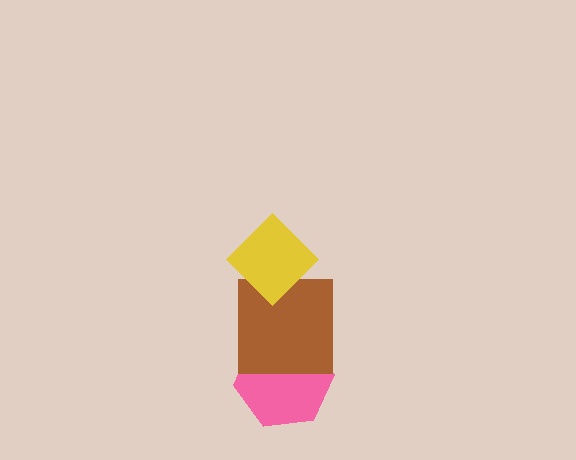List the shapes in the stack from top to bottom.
From top to bottom: the yellow diamond, the brown square, the pink hexagon.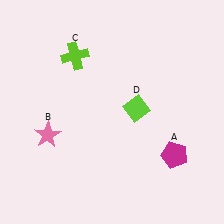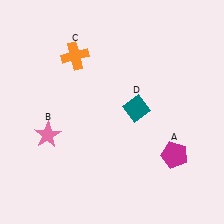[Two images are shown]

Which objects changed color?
C changed from lime to orange. D changed from lime to teal.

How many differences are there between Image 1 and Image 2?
There are 2 differences between the two images.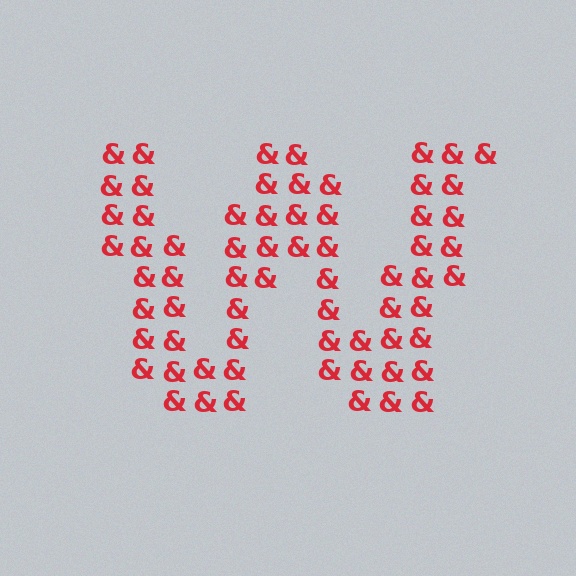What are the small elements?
The small elements are ampersands.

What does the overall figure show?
The overall figure shows the letter W.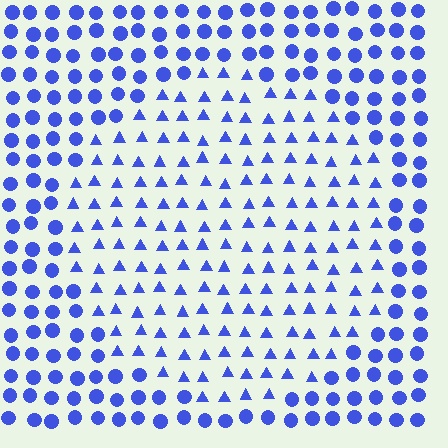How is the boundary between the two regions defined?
The boundary is defined by a change in element shape: triangles inside vs. circles outside. All elements share the same color and spacing.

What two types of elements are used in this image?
The image uses triangles inside the circle region and circles outside it.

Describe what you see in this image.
The image is filled with small blue elements arranged in a uniform grid. A circle-shaped region contains triangles, while the surrounding area contains circles. The boundary is defined purely by the change in element shape.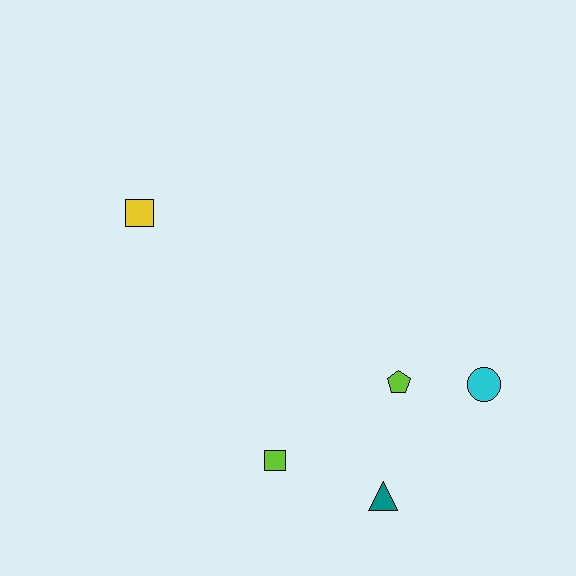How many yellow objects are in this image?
There is 1 yellow object.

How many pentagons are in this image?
There is 1 pentagon.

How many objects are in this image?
There are 5 objects.